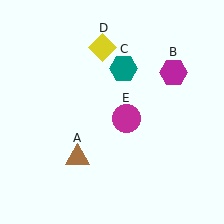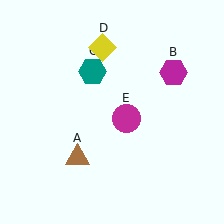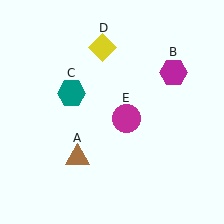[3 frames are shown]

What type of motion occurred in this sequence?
The teal hexagon (object C) rotated counterclockwise around the center of the scene.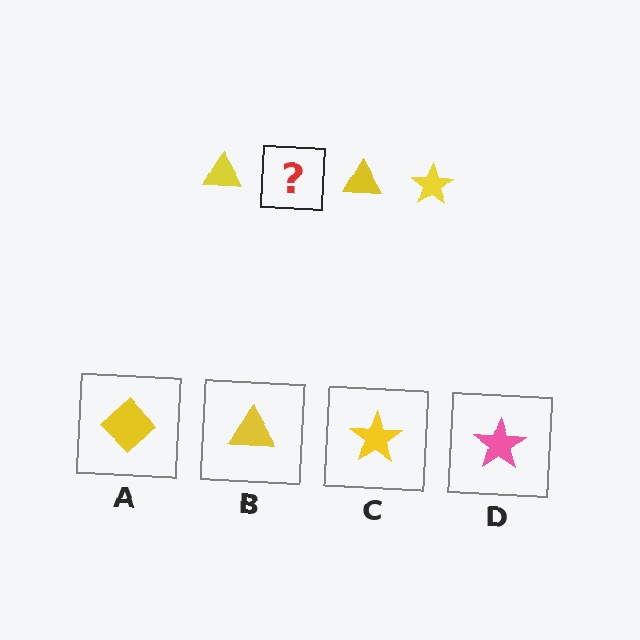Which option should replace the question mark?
Option C.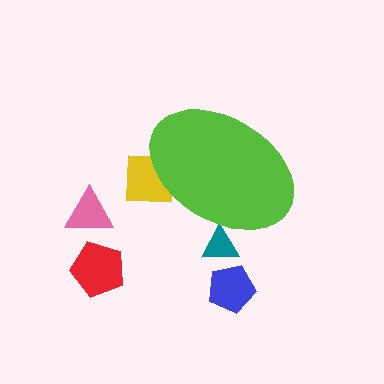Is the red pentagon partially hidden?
No, the red pentagon is fully visible.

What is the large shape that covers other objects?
A lime ellipse.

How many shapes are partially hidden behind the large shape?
2 shapes are partially hidden.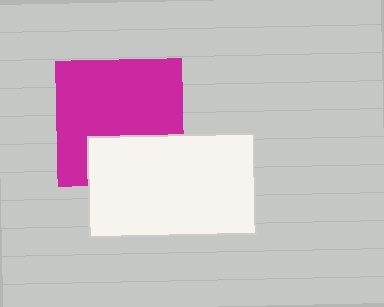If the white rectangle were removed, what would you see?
You would see the complete magenta square.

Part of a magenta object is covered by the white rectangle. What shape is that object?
It is a square.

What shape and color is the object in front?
The object in front is a white rectangle.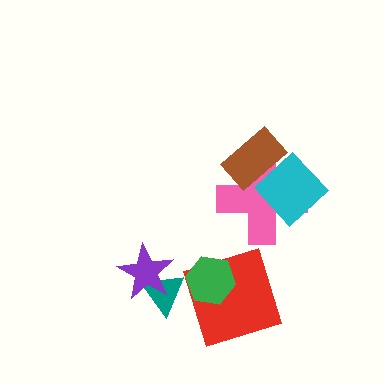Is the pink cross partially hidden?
Yes, it is partially covered by another shape.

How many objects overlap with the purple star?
1 object overlaps with the purple star.